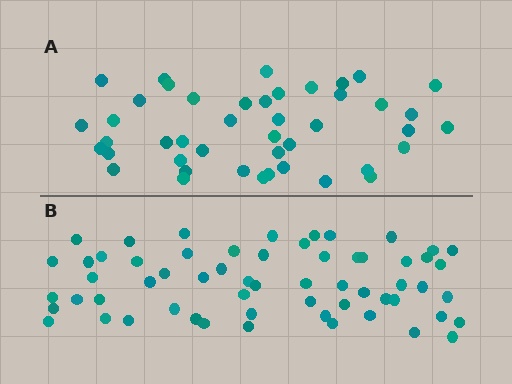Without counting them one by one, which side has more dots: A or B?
Region B (the bottom region) has more dots.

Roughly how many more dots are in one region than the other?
Region B has approximately 15 more dots than region A.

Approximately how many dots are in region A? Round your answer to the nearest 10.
About 40 dots. (The exact count is 44, which rounds to 40.)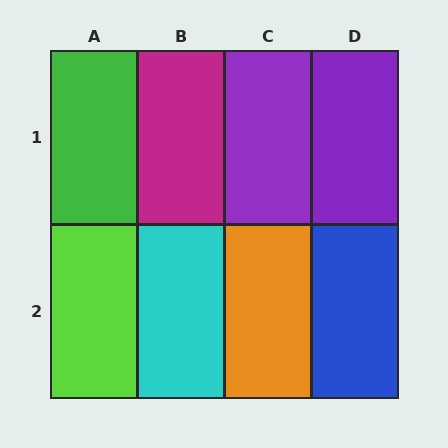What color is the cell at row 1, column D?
Purple.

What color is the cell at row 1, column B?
Magenta.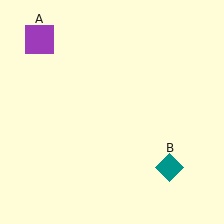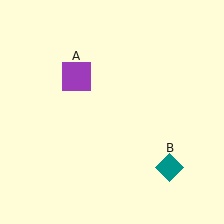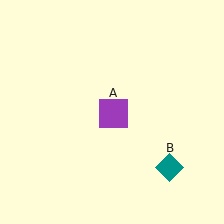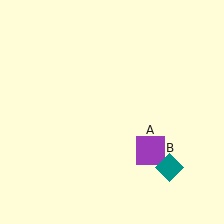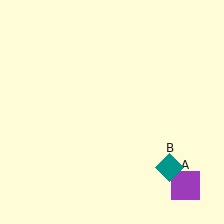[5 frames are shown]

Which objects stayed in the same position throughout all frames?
Teal diamond (object B) remained stationary.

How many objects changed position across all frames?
1 object changed position: purple square (object A).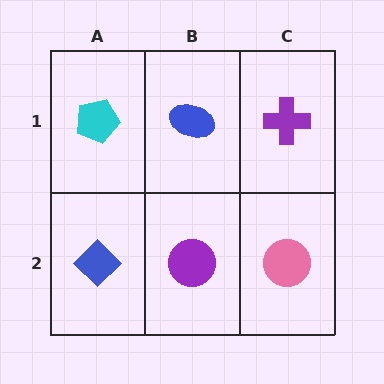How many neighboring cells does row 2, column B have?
3.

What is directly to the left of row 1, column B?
A cyan pentagon.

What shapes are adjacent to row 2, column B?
A blue ellipse (row 1, column B), a blue diamond (row 2, column A), a pink circle (row 2, column C).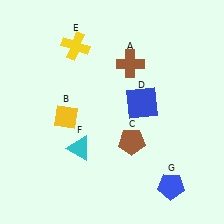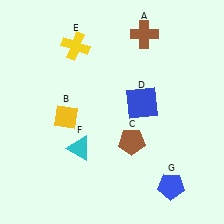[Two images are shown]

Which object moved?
The brown cross (A) moved up.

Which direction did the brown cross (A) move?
The brown cross (A) moved up.